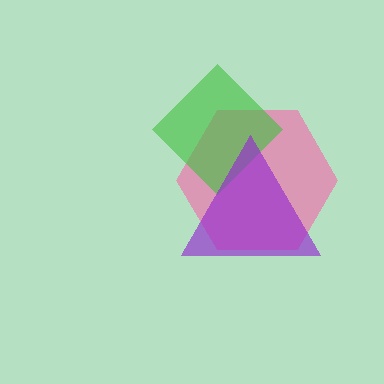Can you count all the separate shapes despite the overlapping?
Yes, there are 3 separate shapes.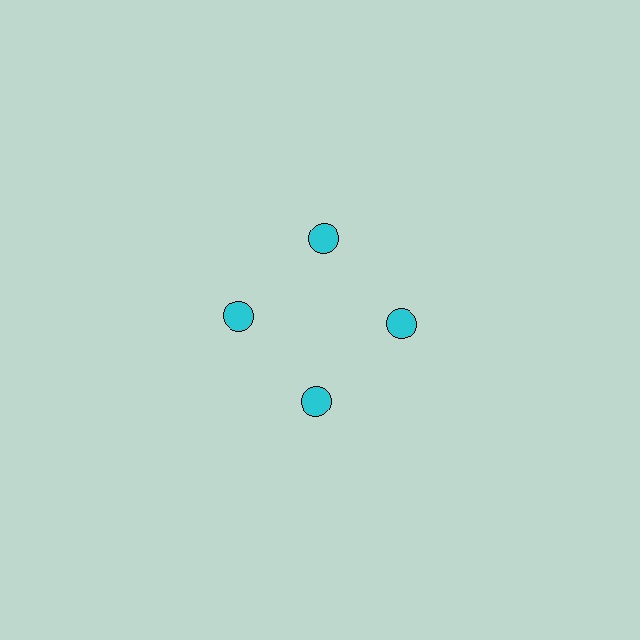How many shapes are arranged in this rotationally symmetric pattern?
There are 4 shapes, arranged in 4 groups of 1.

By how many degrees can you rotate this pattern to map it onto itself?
The pattern maps onto itself every 90 degrees of rotation.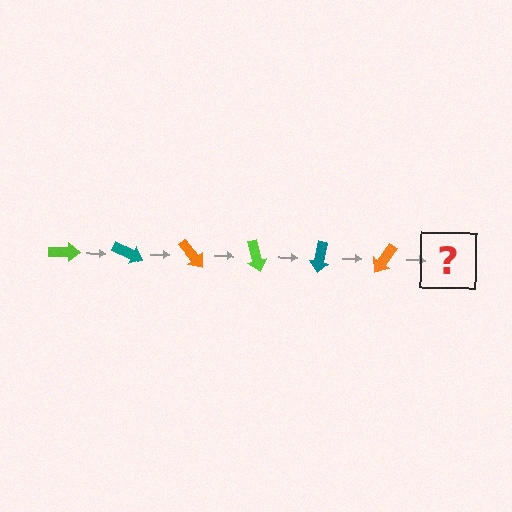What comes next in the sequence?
The next element should be a lime arrow, rotated 150 degrees from the start.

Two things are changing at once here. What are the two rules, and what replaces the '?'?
The two rules are that it rotates 25 degrees each step and the color cycles through lime, teal, and orange. The '?' should be a lime arrow, rotated 150 degrees from the start.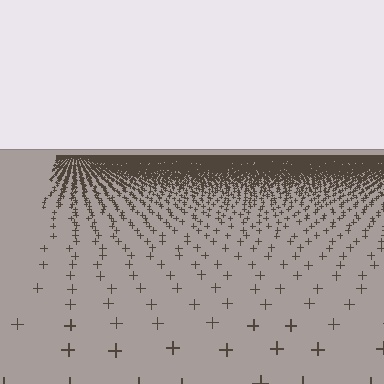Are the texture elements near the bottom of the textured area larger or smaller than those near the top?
Larger. Near the bottom, elements are closer to the viewer and appear at a bigger on-screen size.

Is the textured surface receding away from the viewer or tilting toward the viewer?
The surface is receding away from the viewer. Texture elements get smaller and denser toward the top.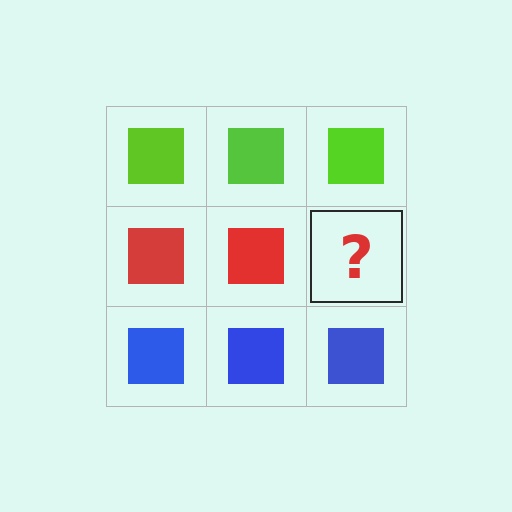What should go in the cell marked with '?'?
The missing cell should contain a red square.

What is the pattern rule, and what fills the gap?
The rule is that each row has a consistent color. The gap should be filled with a red square.